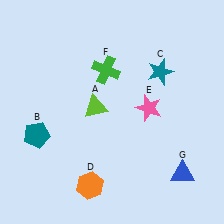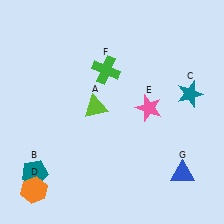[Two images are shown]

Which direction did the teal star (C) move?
The teal star (C) moved right.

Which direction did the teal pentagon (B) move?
The teal pentagon (B) moved down.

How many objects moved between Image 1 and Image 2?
3 objects moved between the two images.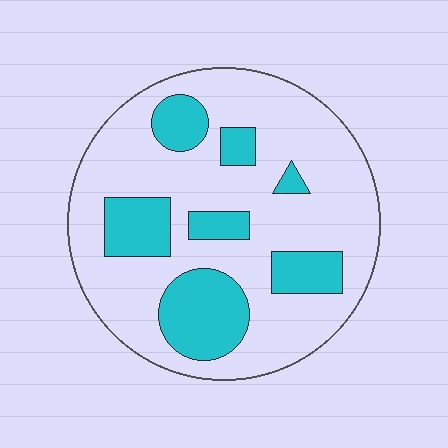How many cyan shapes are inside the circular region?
7.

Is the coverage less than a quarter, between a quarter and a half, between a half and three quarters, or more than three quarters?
Between a quarter and a half.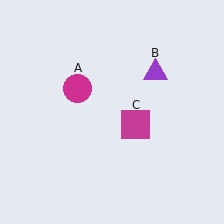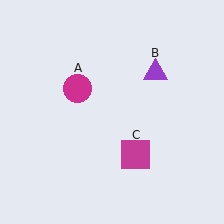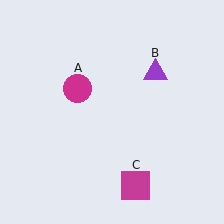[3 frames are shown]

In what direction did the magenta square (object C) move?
The magenta square (object C) moved down.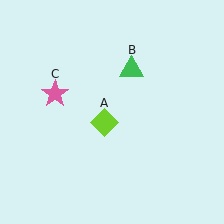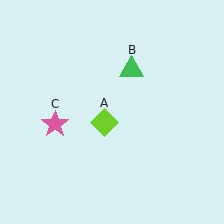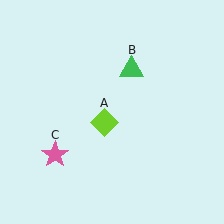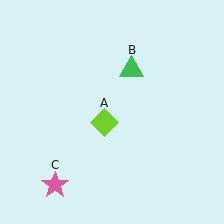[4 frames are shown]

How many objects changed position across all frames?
1 object changed position: pink star (object C).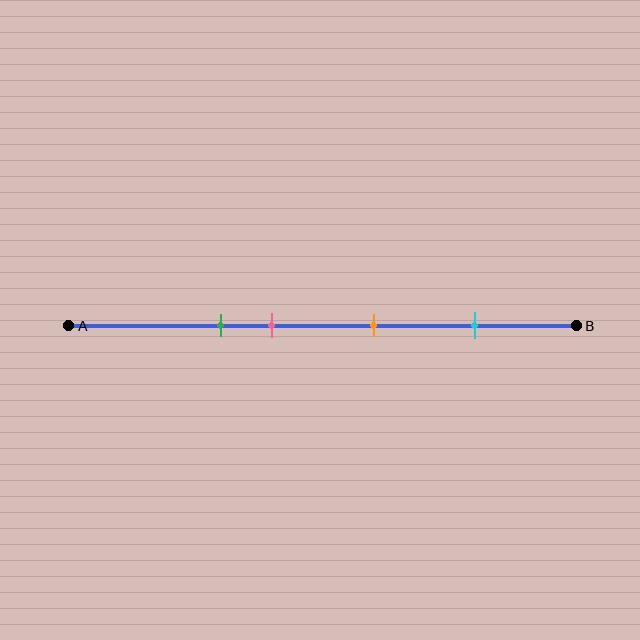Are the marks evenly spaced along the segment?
No, the marks are not evenly spaced.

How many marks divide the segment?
There are 4 marks dividing the segment.